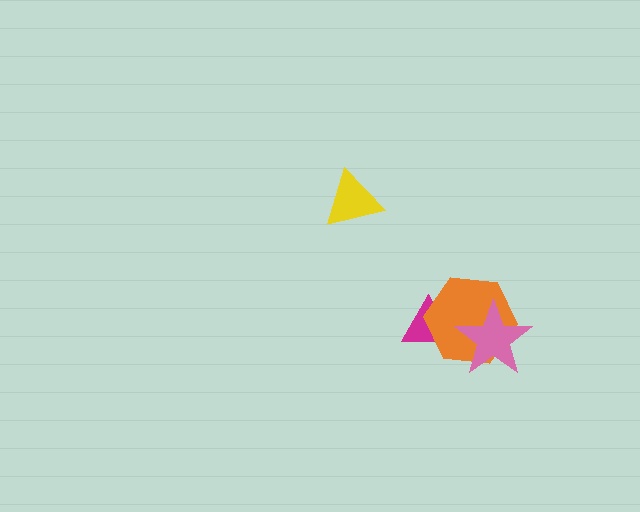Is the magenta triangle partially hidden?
Yes, it is partially covered by another shape.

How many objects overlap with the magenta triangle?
1 object overlaps with the magenta triangle.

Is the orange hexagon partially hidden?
Yes, it is partially covered by another shape.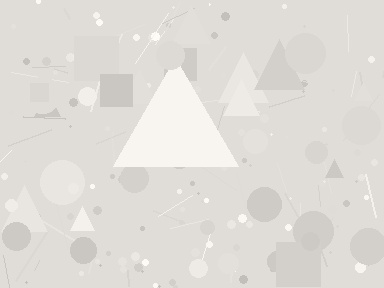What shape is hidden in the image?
A triangle is hidden in the image.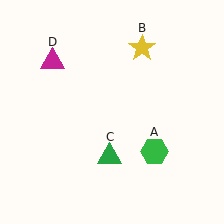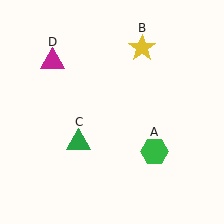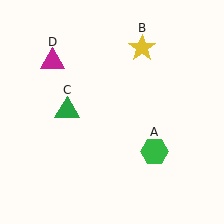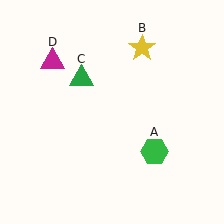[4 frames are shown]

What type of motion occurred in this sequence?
The green triangle (object C) rotated clockwise around the center of the scene.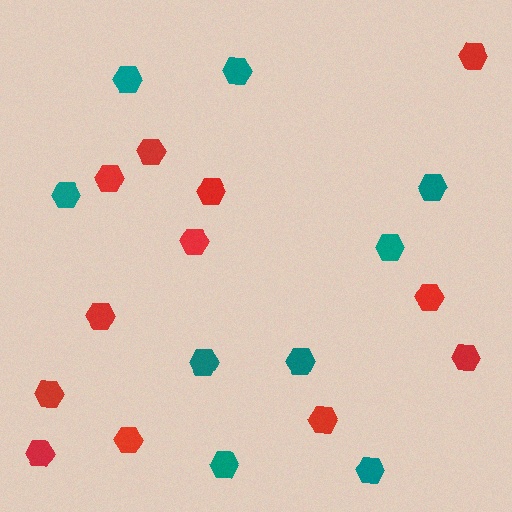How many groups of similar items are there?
There are 2 groups: one group of teal hexagons (9) and one group of red hexagons (12).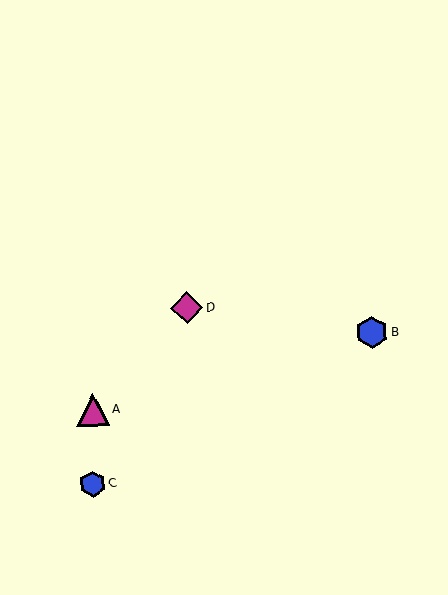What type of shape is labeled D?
Shape D is a magenta diamond.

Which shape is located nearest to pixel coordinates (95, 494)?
The blue hexagon (labeled C) at (93, 484) is nearest to that location.